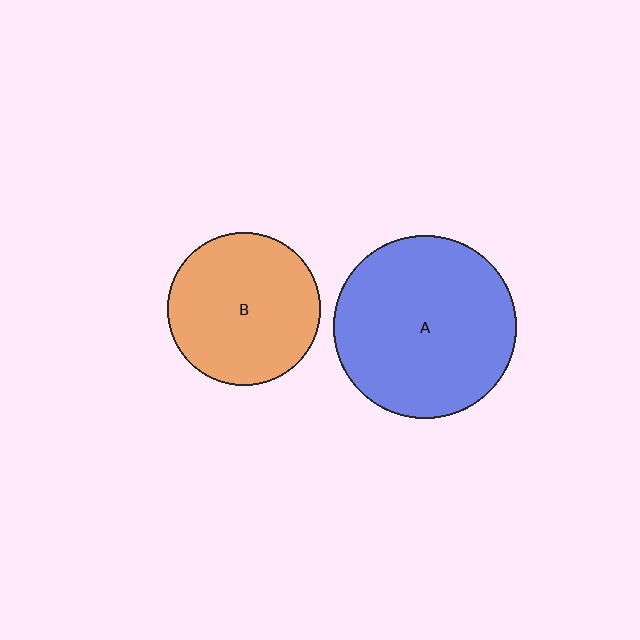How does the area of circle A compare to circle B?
Approximately 1.4 times.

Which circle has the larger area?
Circle A (blue).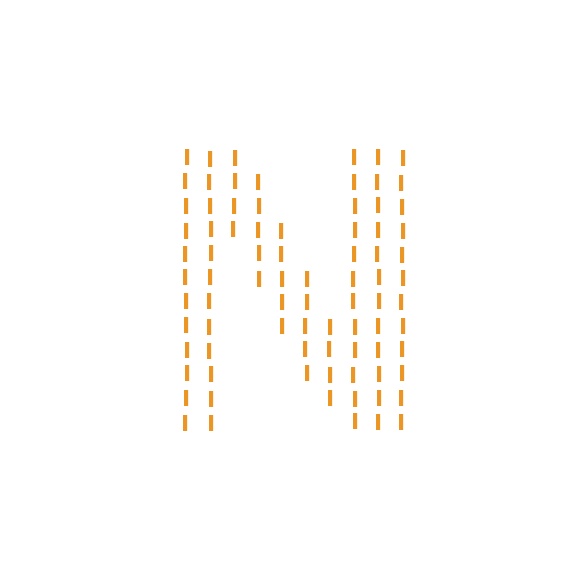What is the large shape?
The large shape is the letter N.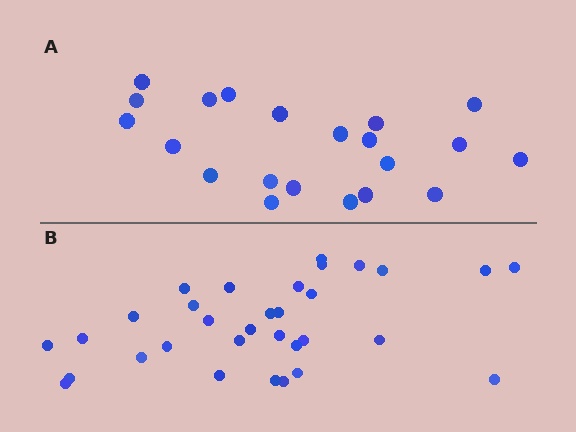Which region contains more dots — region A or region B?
Region B (the bottom region) has more dots.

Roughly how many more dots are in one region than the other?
Region B has roughly 12 or so more dots than region A.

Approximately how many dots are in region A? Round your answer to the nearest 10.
About 20 dots. (The exact count is 21, which rounds to 20.)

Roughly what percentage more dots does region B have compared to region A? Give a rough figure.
About 50% more.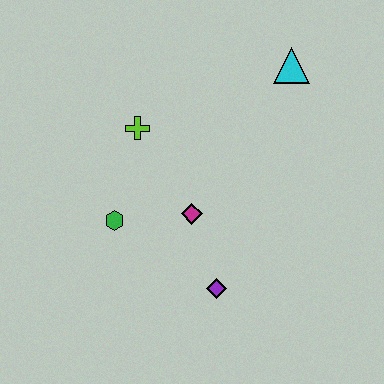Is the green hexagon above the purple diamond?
Yes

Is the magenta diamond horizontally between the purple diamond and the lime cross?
Yes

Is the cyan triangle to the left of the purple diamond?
No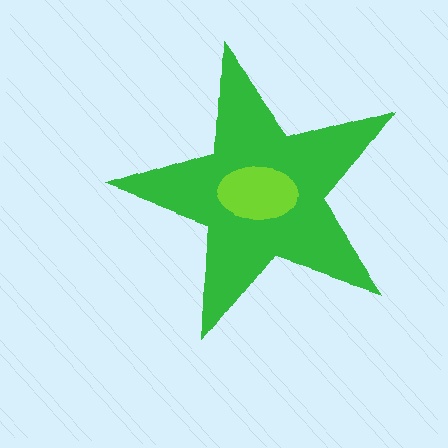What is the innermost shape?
The lime ellipse.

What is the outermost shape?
The green star.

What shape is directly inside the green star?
The lime ellipse.